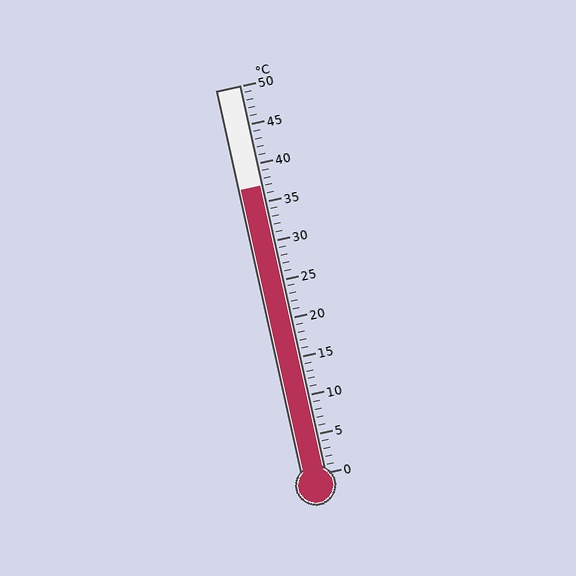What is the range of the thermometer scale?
The thermometer scale ranges from 0°C to 50°C.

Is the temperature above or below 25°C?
The temperature is above 25°C.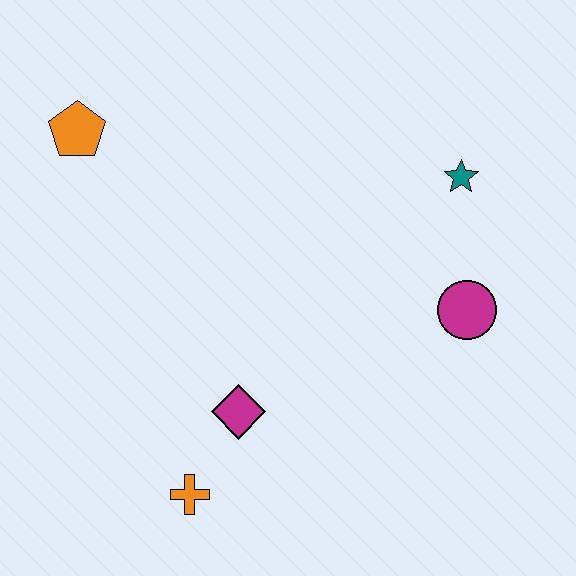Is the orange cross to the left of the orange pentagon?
No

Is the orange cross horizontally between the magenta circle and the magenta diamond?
No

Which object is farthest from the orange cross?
The teal star is farthest from the orange cross.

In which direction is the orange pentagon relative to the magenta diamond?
The orange pentagon is above the magenta diamond.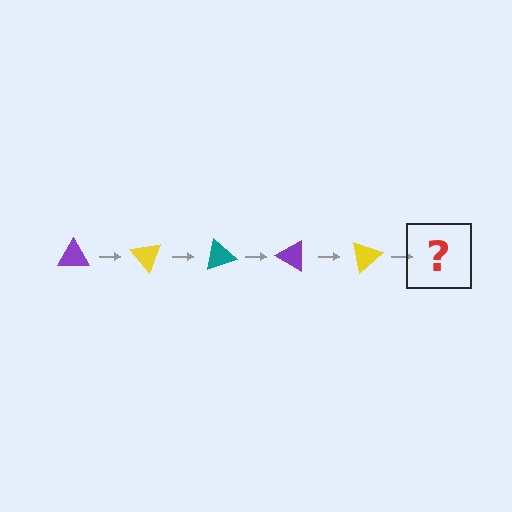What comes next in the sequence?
The next element should be a teal triangle, rotated 250 degrees from the start.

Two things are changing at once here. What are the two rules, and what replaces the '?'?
The two rules are that it rotates 50 degrees each step and the color cycles through purple, yellow, and teal. The '?' should be a teal triangle, rotated 250 degrees from the start.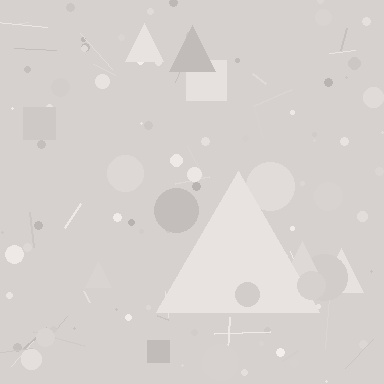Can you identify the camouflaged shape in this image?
The camouflaged shape is a triangle.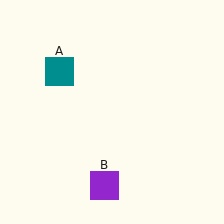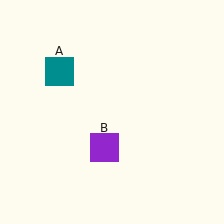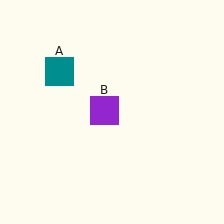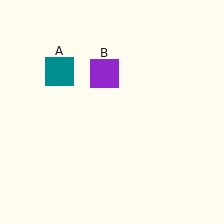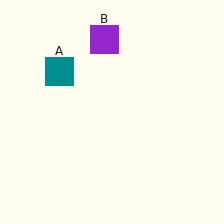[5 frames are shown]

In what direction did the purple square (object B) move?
The purple square (object B) moved up.